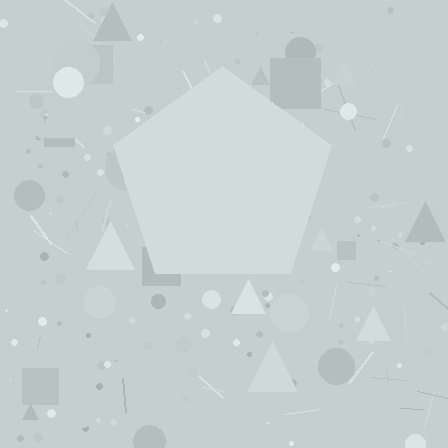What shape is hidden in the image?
A pentagon is hidden in the image.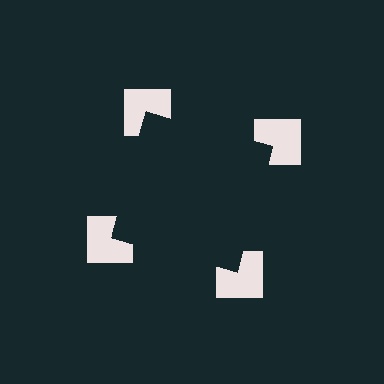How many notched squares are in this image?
There are 4 — one at each vertex of the illusory square.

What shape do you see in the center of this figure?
An illusory square — its edges are inferred from the aligned wedge cuts in the notched squares, not physically drawn.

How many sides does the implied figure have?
4 sides.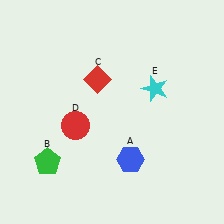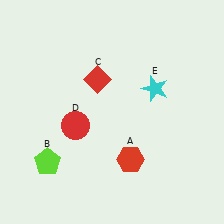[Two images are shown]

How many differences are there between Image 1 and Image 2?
There are 2 differences between the two images.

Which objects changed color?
A changed from blue to red. B changed from green to lime.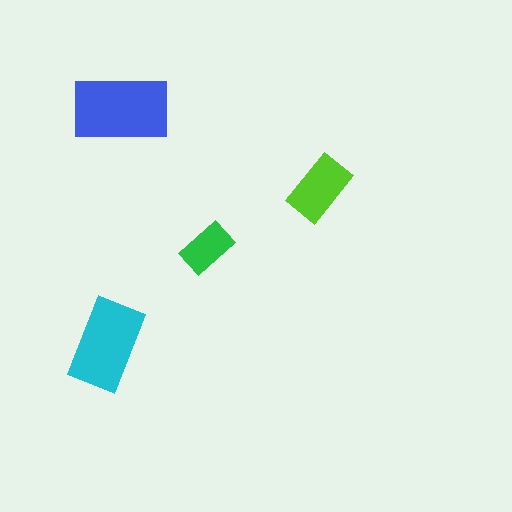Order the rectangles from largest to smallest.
the blue one, the cyan one, the lime one, the green one.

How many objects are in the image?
There are 4 objects in the image.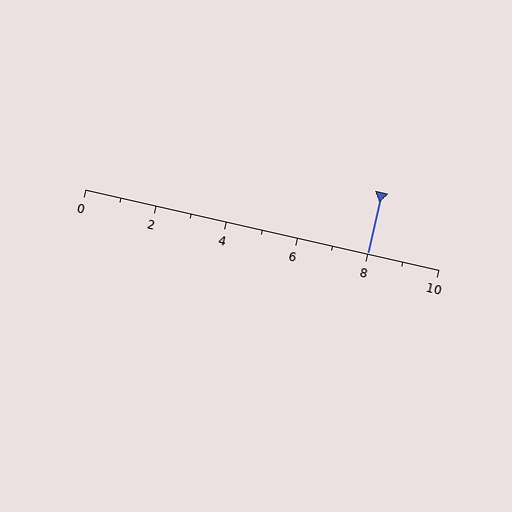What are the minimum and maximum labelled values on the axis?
The axis runs from 0 to 10.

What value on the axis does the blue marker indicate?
The marker indicates approximately 8.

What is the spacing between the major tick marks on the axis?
The major ticks are spaced 2 apart.